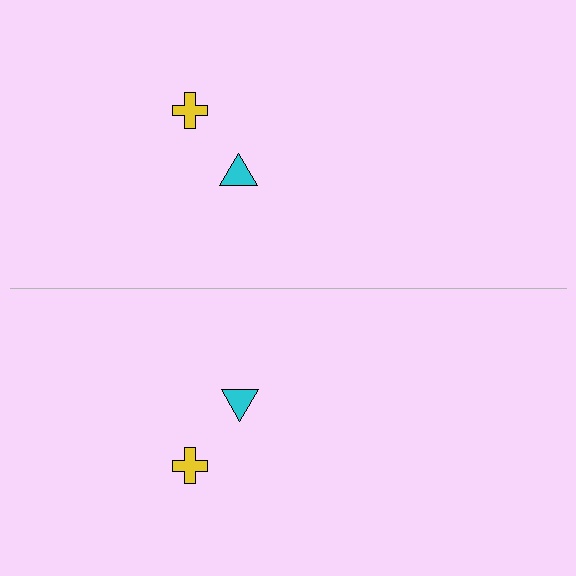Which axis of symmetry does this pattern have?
The pattern has a horizontal axis of symmetry running through the center of the image.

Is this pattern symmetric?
Yes, this pattern has bilateral (reflection) symmetry.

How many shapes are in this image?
There are 4 shapes in this image.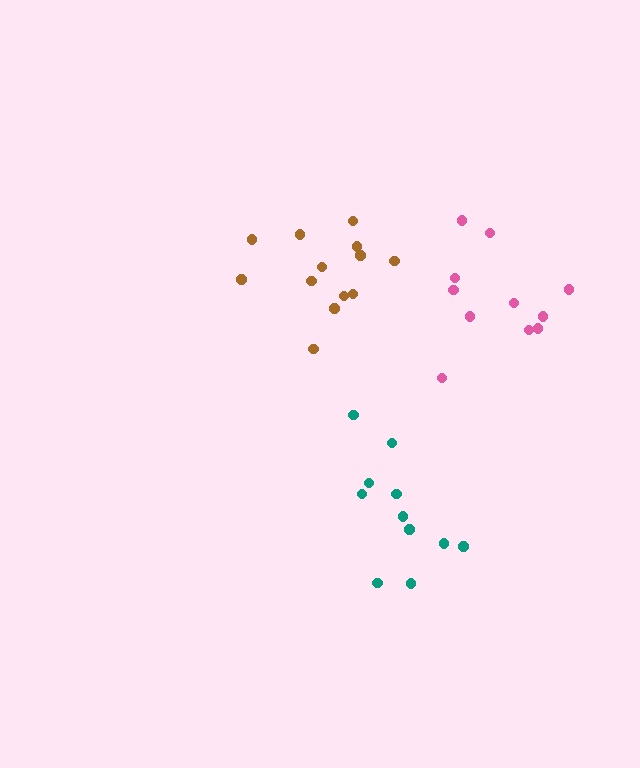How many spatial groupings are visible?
There are 3 spatial groupings.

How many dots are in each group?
Group 1: 11 dots, Group 2: 13 dots, Group 3: 11 dots (35 total).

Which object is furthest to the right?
The pink cluster is rightmost.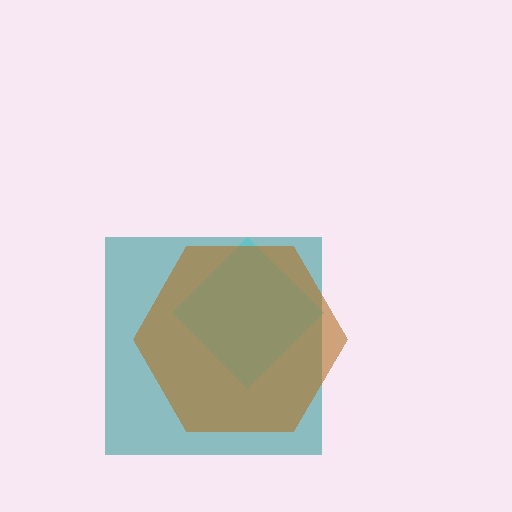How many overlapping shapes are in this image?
There are 3 overlapping shapes in the image.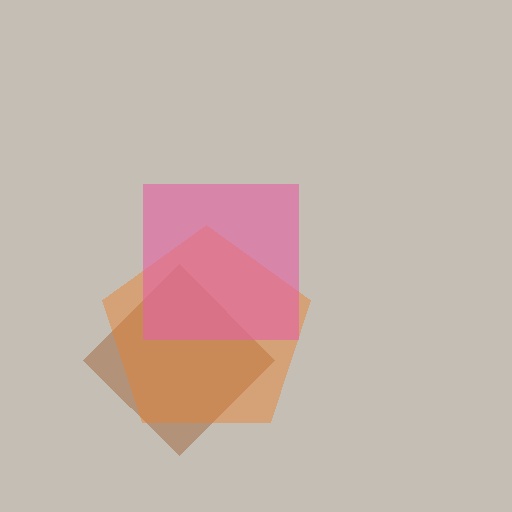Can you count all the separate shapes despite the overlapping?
Yes, there are 3 separate shapes.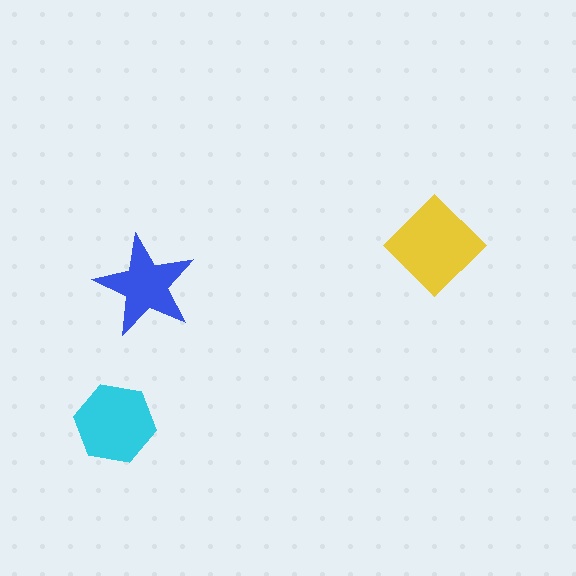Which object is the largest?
The yellow diamond.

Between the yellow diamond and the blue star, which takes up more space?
The yellow diamond.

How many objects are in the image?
There are 3 objects in the image.